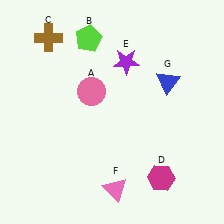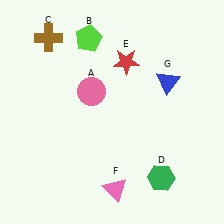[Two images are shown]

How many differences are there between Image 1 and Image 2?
There are 2 differences between the two images.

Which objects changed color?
D changed from magenta to green. E changed from purple to red.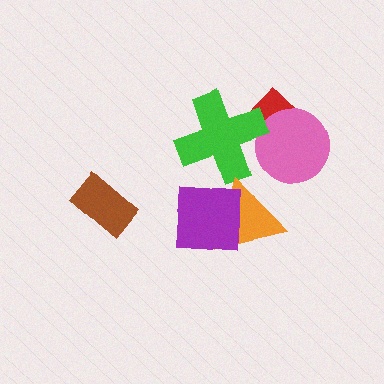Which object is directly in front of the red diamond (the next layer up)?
The pink circle is directly in front of the red diamond.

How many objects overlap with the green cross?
2 objects overlap with the green cross.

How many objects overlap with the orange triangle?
1 object overlaps with the orange triangle.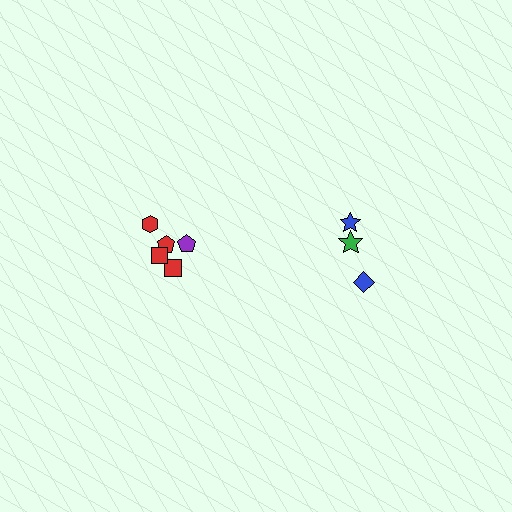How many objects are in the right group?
There are 3 objects.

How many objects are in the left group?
There are 5 objects.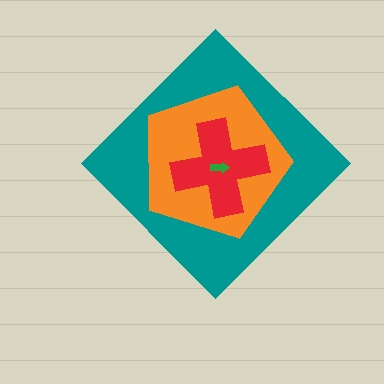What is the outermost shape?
The teal diamond.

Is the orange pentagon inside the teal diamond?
Yes.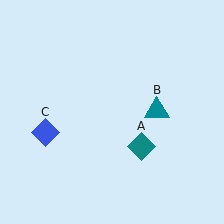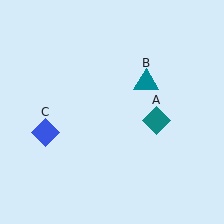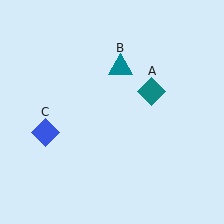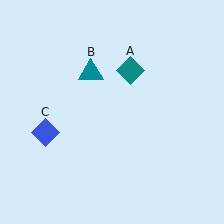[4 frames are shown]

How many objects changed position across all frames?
2 objects changed position: teal diamond (object A), teal triangle (object B).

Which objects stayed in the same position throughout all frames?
Blue diamond (object C) remained stationary.